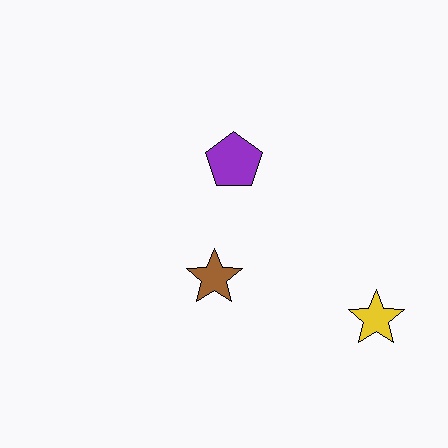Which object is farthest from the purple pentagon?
The yellow star is farthest from the purple pentagon.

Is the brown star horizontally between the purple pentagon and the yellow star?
No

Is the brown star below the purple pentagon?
Yes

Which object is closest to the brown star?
The purple pentagon is closest to the brown star.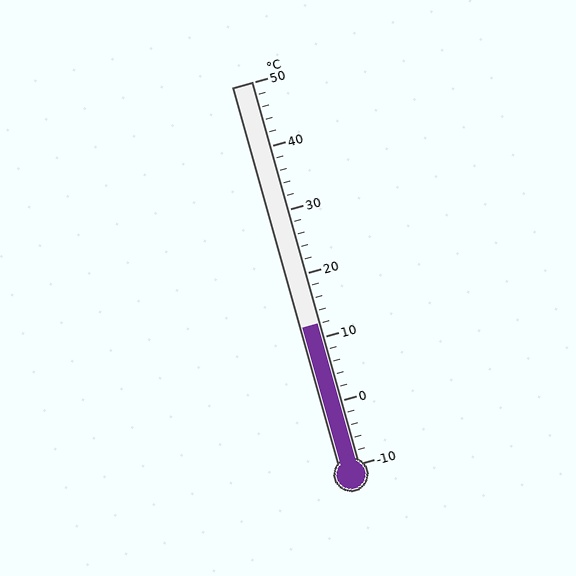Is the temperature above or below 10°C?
The temperature is above 10°C.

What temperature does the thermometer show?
The thermometer shows approximately 12°C.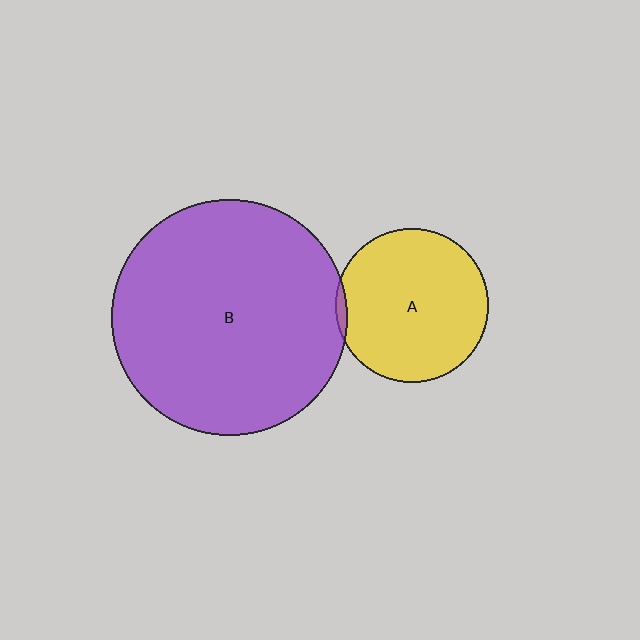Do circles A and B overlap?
Yes.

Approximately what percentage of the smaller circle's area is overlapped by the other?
Approximately 5%.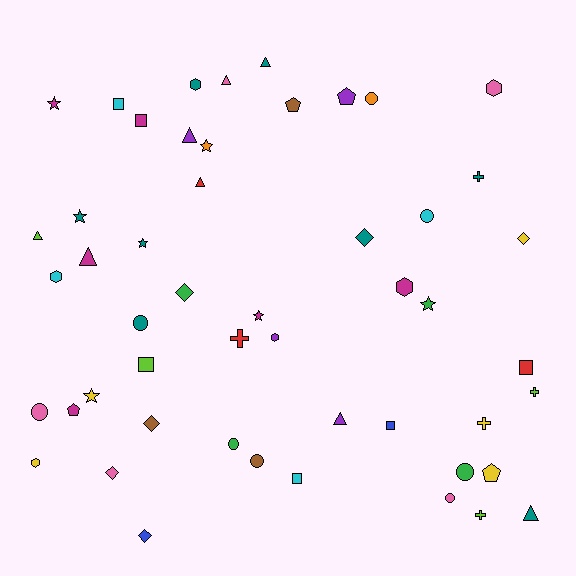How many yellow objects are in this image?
There are 5 yellow objects.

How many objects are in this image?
There are 50 objects.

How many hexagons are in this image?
There are 6 hexagons.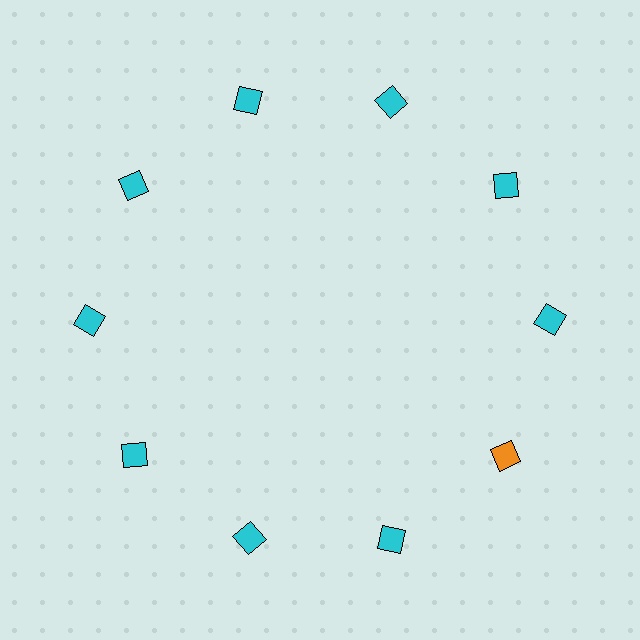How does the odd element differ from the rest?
It has a different color: orange instead of cyan.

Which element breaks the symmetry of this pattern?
The orange square at roughly the 4 o'clock position breaks the symmetry. All other shapes are cyan squares.